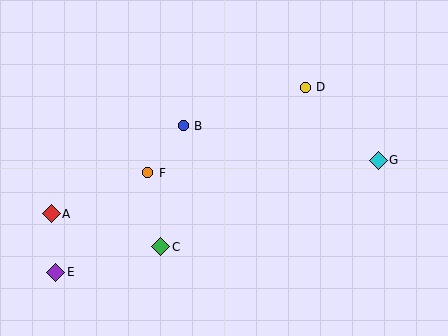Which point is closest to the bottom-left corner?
Point E is closest to the bottom-left corner.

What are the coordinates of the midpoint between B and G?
The midpoint between B and G is at (281, 143).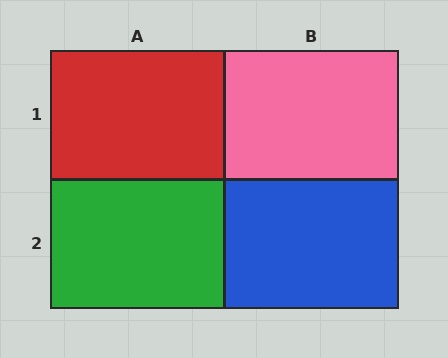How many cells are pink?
1 cell is pink.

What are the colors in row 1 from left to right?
Red, pink.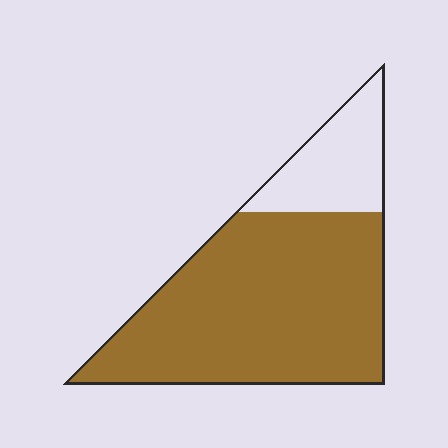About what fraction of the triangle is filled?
About four fifths (4/5).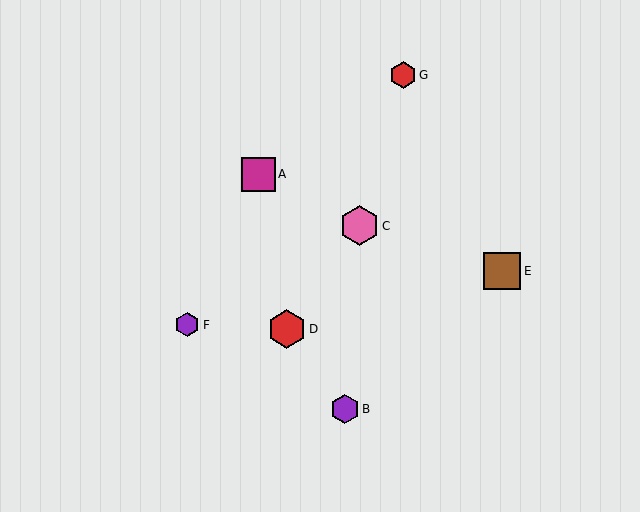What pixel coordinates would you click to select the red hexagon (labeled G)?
Click at (403, 75) to select the red hexagon G.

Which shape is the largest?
The pink hexagon (labeled C) is the largest.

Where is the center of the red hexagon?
The center of the red hexagon is at (403, 75).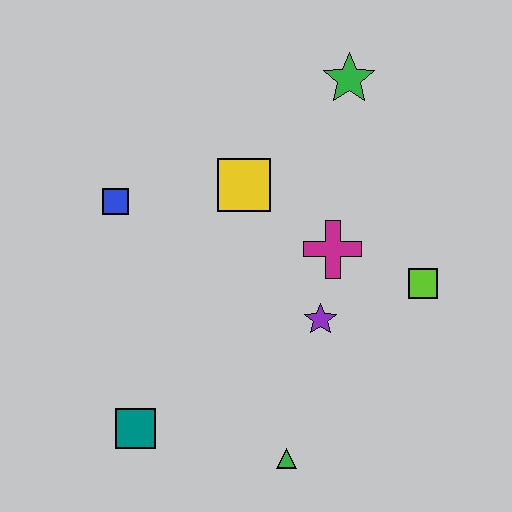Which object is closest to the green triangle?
The purple star is closest to the green triangle.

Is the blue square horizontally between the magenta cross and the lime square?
No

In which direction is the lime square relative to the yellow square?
The lime square is to the right of the yellow square.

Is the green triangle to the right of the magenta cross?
No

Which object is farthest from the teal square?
The green star is farthest from the teal square.